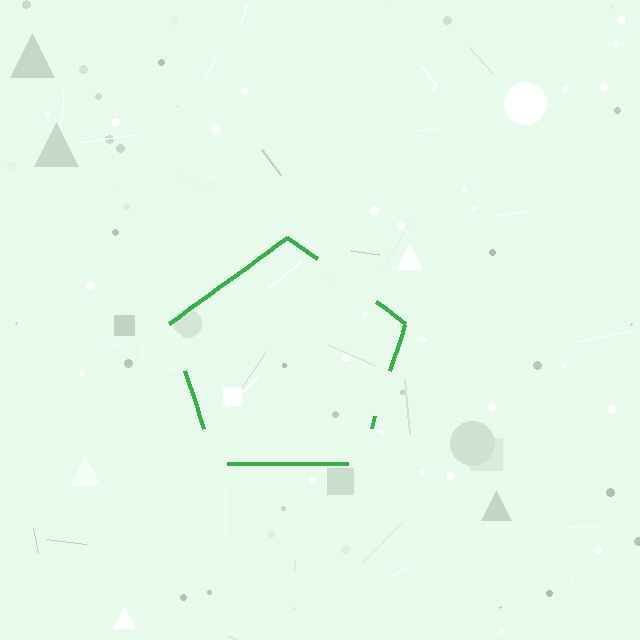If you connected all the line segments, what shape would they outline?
They would outline a pentagon.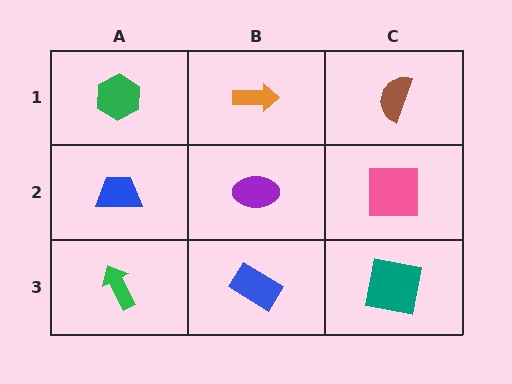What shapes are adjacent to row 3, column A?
A blue trapezoid (row 2, column A), a blue rectangle (row 3, column B).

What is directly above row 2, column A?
A green hexagon.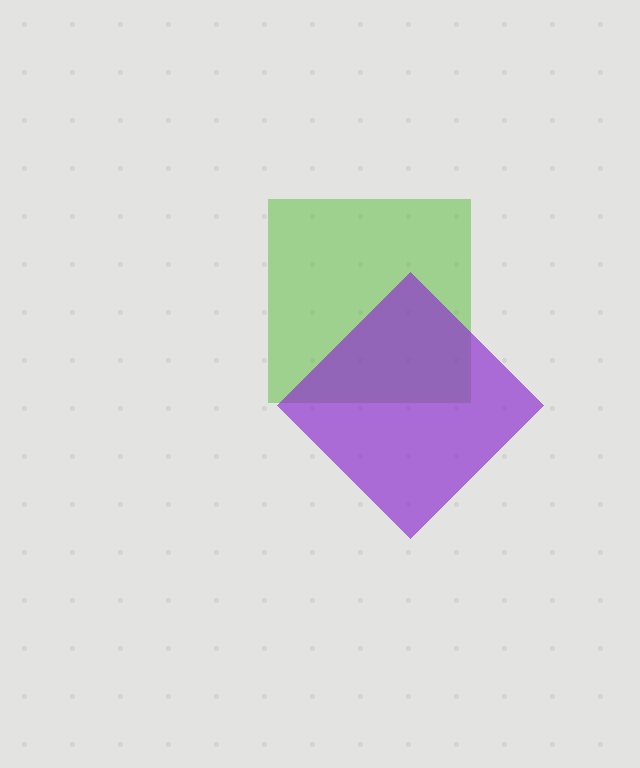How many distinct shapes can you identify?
There are 2 distinct shapes: a lime square, a purple diamond.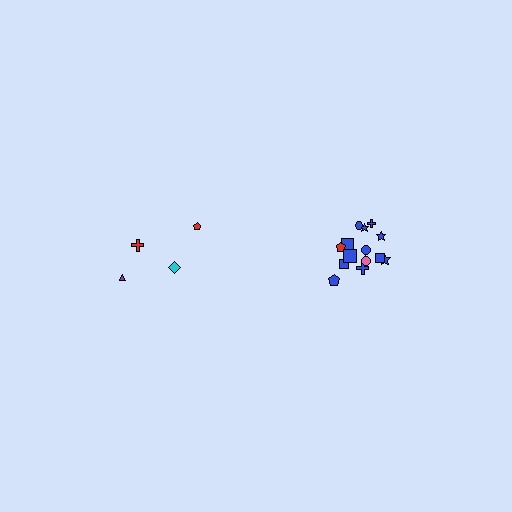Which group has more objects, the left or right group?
The right group.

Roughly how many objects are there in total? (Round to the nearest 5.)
Roughly 20 objects in total.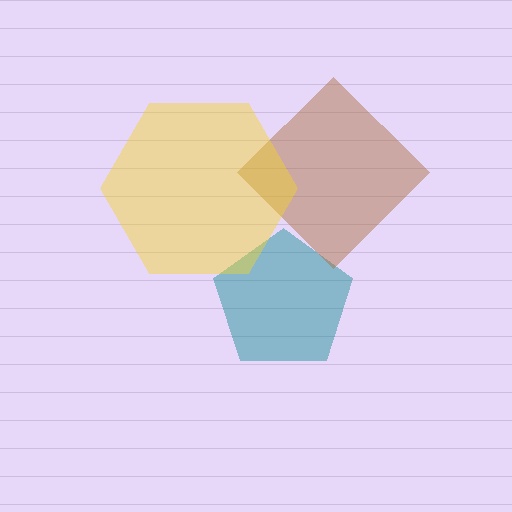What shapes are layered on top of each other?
The layered shapes are: a teal pentagon, a brown diamond, a yellow hexagon.